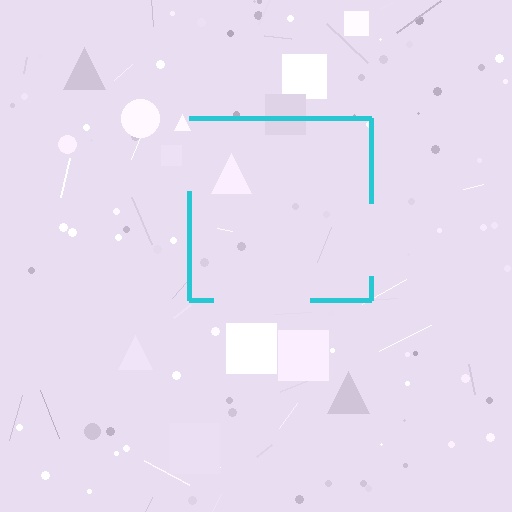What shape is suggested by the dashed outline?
The dashed outline suggests a square.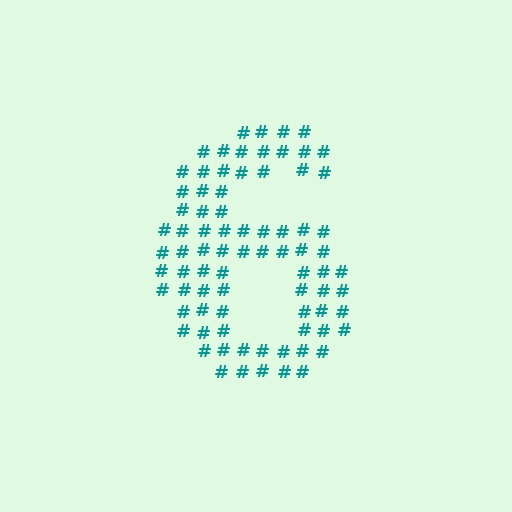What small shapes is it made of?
It is made of small hash symbols.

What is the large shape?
The large shape is the digit 6.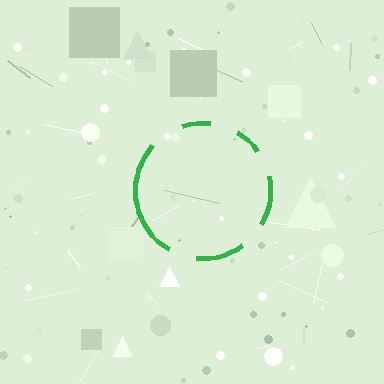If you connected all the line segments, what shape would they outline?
They would outline a circle.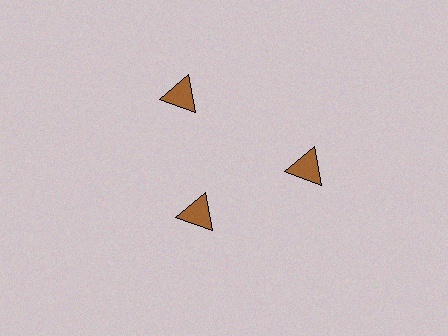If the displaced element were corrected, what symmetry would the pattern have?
It would have 3-fold rotational symmetry — the pattern would map onto itself every 120 degrees.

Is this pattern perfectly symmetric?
No. The 3 brown triangles are arranged in a ring, but one element near the 7 o'clock position is pulled inward toward the center, breaking the 3-fold rotational symmetry.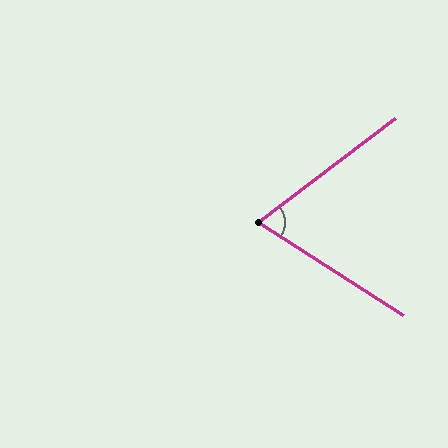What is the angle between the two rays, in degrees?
Approximately 70 degrees.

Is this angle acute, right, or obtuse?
It is acute.